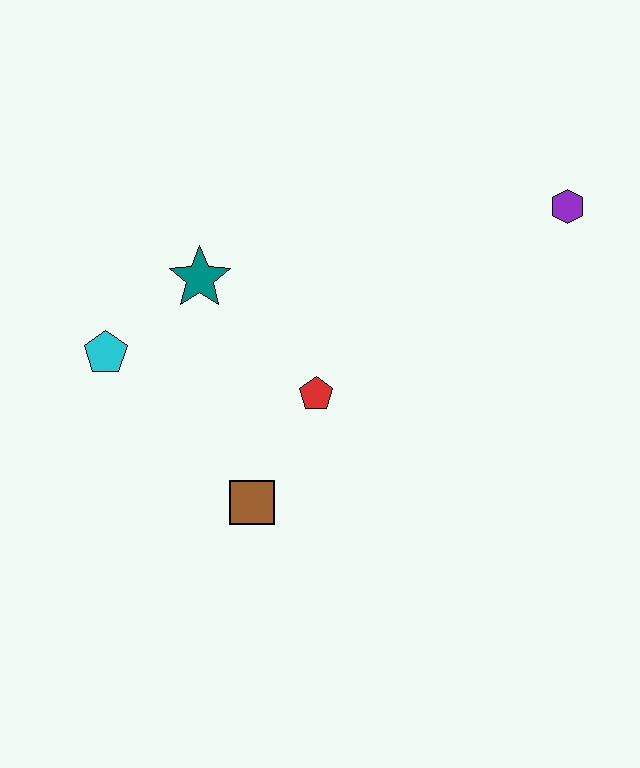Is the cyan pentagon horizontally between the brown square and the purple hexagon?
No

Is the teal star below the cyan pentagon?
No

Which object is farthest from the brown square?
The purple hexagon is farthest from the brown square.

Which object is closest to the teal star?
The cyan pentagon is closest to the teal star.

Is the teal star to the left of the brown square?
Yes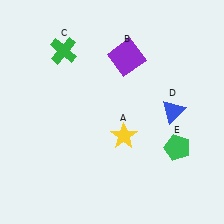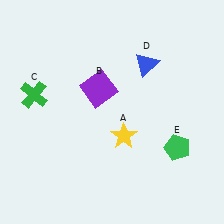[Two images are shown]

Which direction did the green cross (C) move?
The green cross (C) moved down.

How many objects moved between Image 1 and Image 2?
3 objects moved between the two images.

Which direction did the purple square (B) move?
The purple square (B) moved down.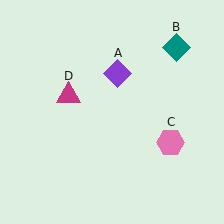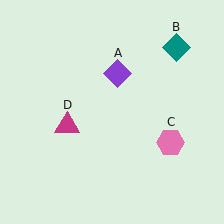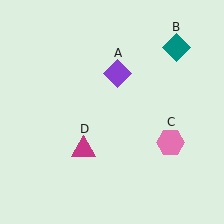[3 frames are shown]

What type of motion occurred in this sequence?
The magenta triangle (object D) rotated counterclockwise around the center of the scene.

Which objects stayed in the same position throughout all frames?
Purple diamond (object A) and teal diamond (object B) and pink hexagon (object C) remained stationary.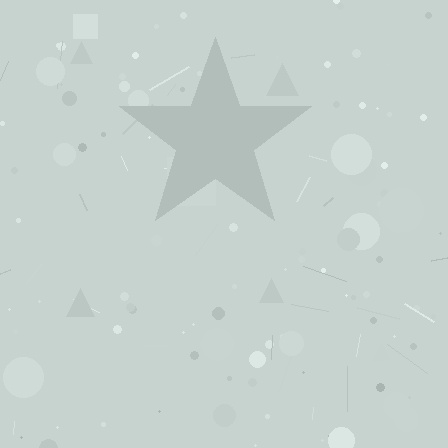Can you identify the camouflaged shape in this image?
The camouflaged shape is a star.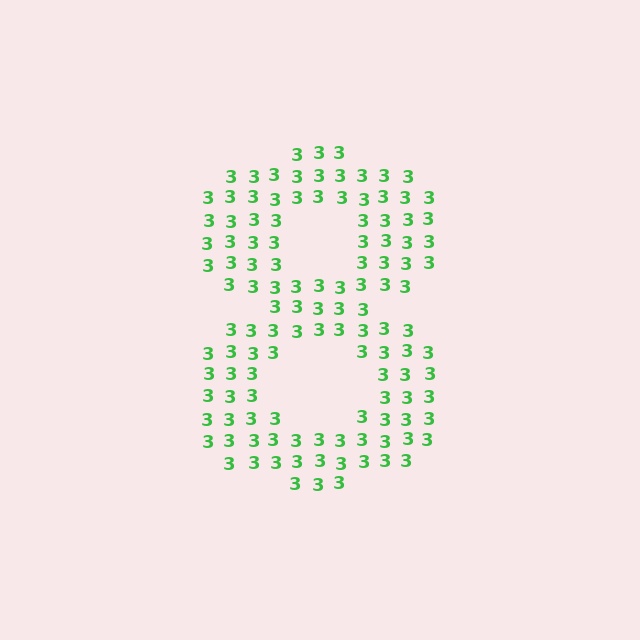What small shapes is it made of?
It is made of small digit 3's.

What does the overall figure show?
The overall figure shows the digit 8.